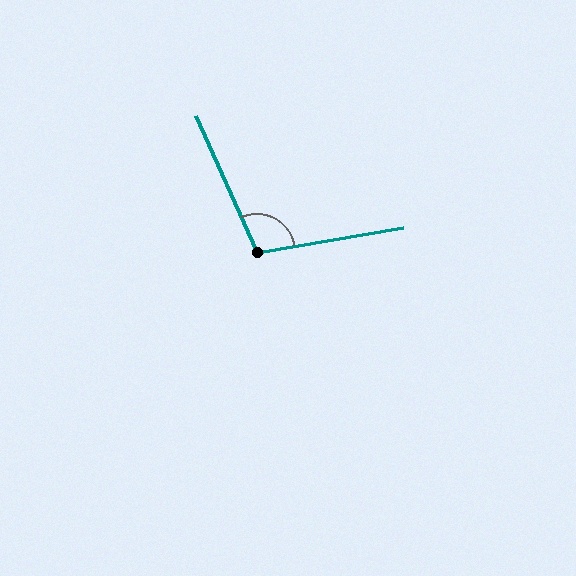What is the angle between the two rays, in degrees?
Approximately 105 degrees.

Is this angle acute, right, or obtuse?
It is obtuse.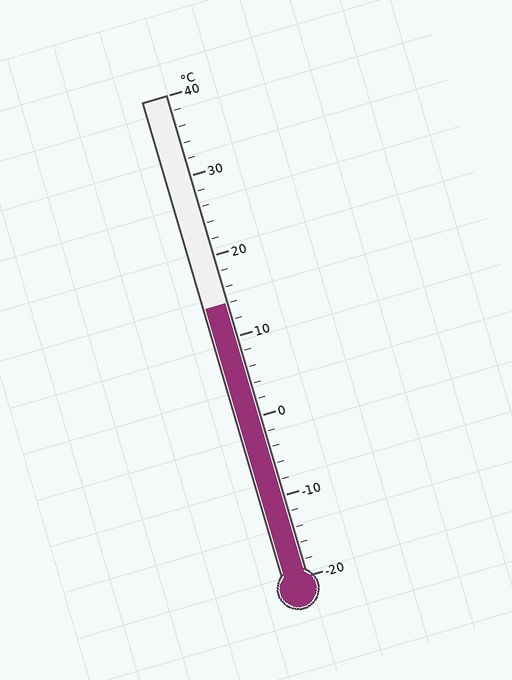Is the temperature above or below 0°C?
The temperature is above 0°C.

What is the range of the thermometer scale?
The thermometer scale ranges from -20°C to 40°C.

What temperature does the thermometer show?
The thermometer shows approximately 14°C.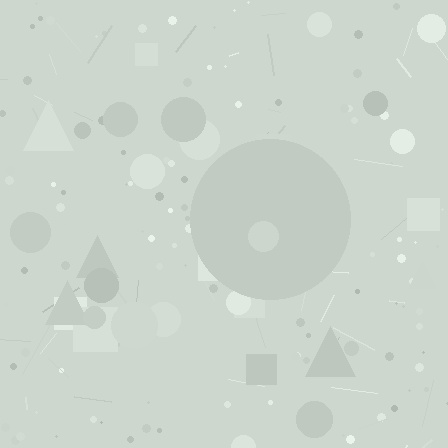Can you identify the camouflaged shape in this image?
The camouflaged shape is a circle.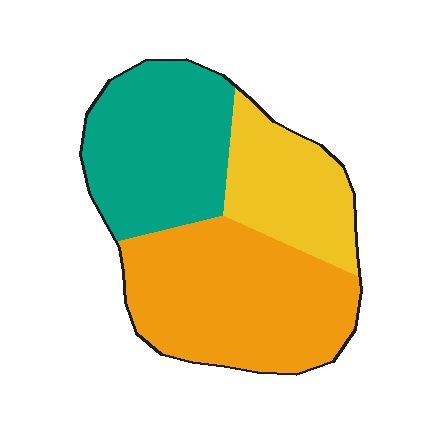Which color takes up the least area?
Yellow, at roughly 25%.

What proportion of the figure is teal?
Teal takes up about one third (1/3) of the figure.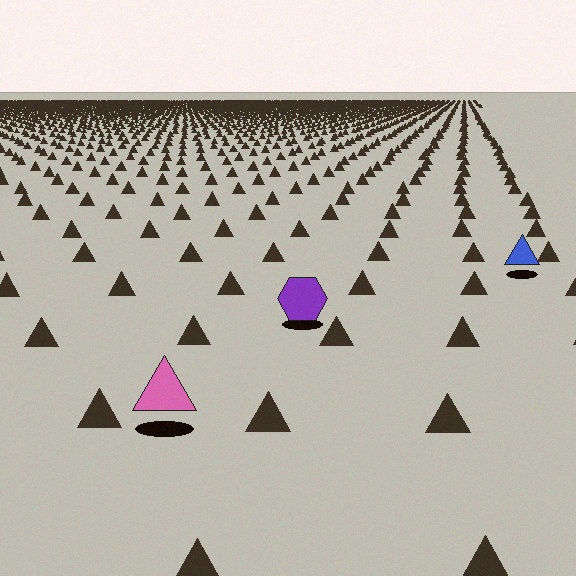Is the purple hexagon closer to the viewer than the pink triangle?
No. The pink triangle is closer — you can tell from the texture gradient: the ground texture is coarser near it.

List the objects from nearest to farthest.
From nearest to farthest: the pink triangle, the purple hexagon, the blue triangle.